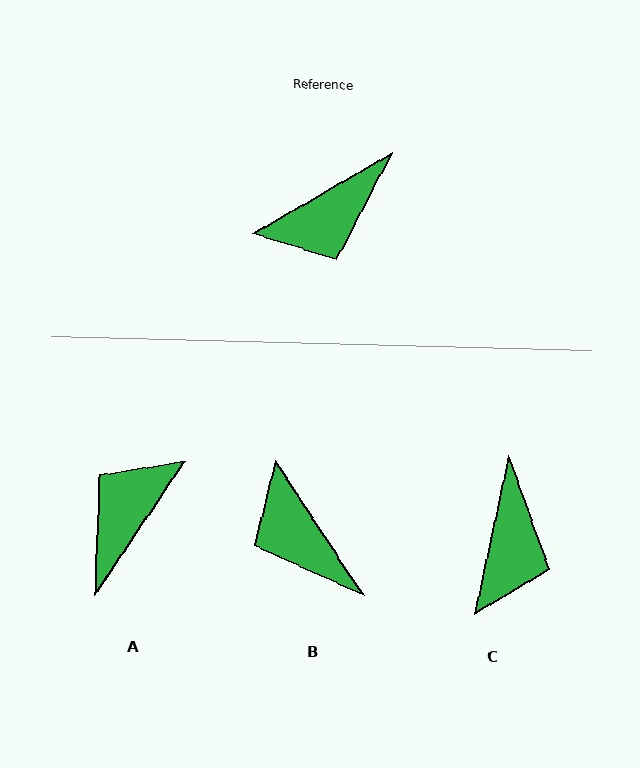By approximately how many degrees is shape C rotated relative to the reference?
Approximately 48 degrees counter-clockwise.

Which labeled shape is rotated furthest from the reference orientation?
A, about 154 degrees away.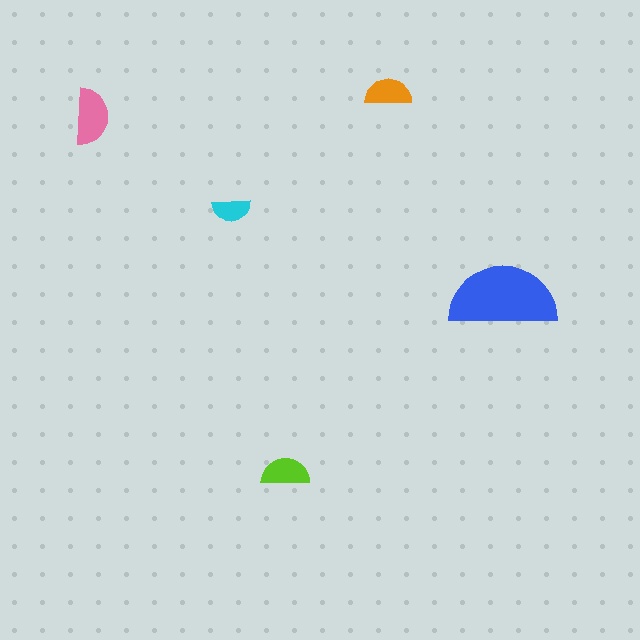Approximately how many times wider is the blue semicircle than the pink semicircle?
About 2 times wider.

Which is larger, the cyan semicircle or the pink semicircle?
The pink one.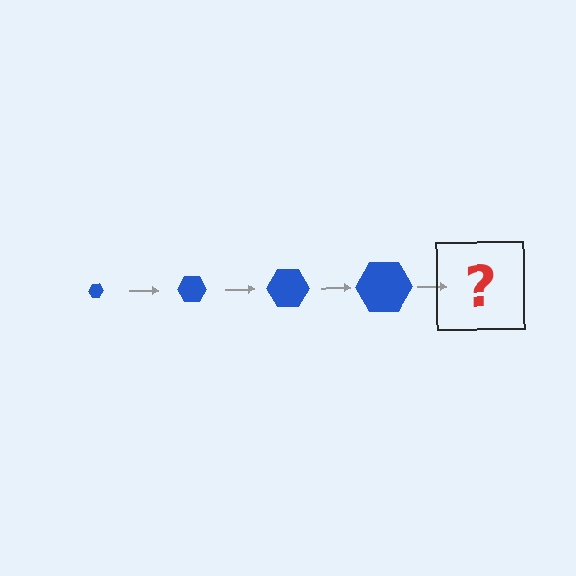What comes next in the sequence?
The next element should be a blue hexagon, larger than the previous one.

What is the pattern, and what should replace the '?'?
The pattern is that the hexagon gets progressively larger each step. The '?' should be a blue hexagon, larger than the previous one.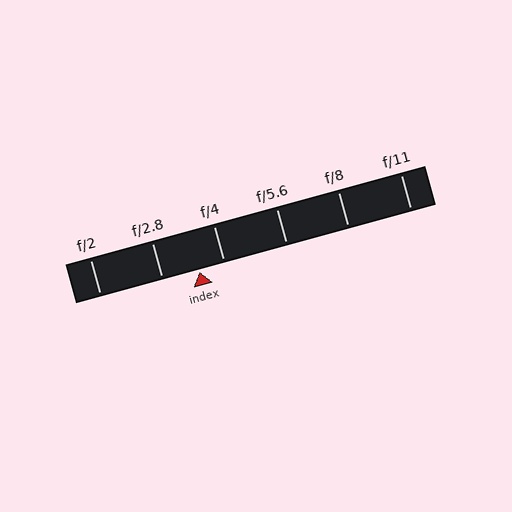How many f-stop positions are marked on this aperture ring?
There are 6 f-stop positions marked.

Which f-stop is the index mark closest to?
The index mark is closest to f/4.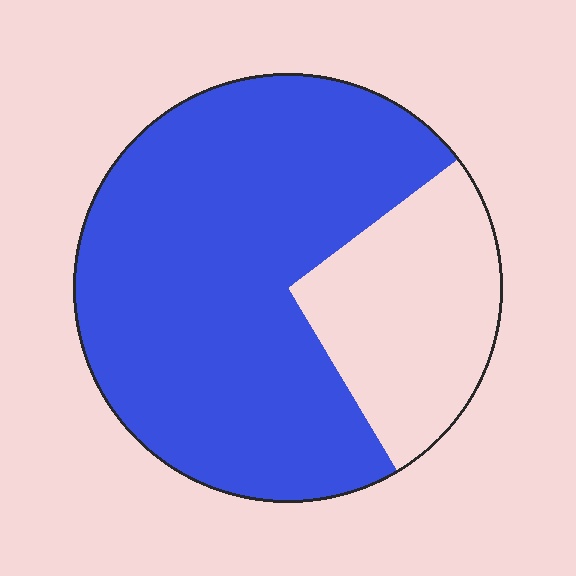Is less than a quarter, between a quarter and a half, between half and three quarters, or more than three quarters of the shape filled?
Between half and three quarters.